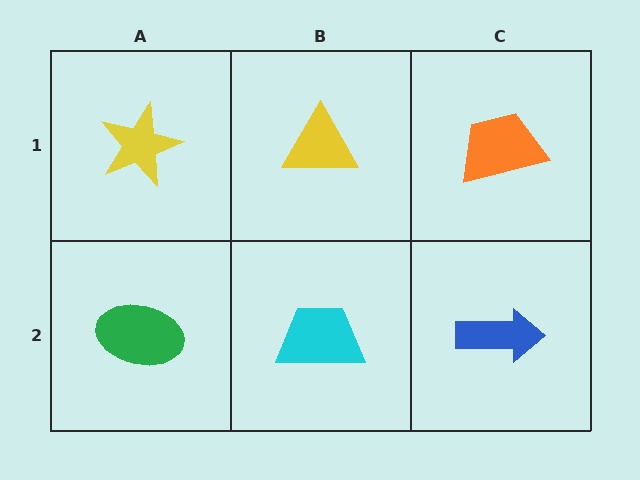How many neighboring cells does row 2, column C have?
2.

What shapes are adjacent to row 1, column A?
A green ellipse (row 2, column A), a yellow triangle (row 1, column B).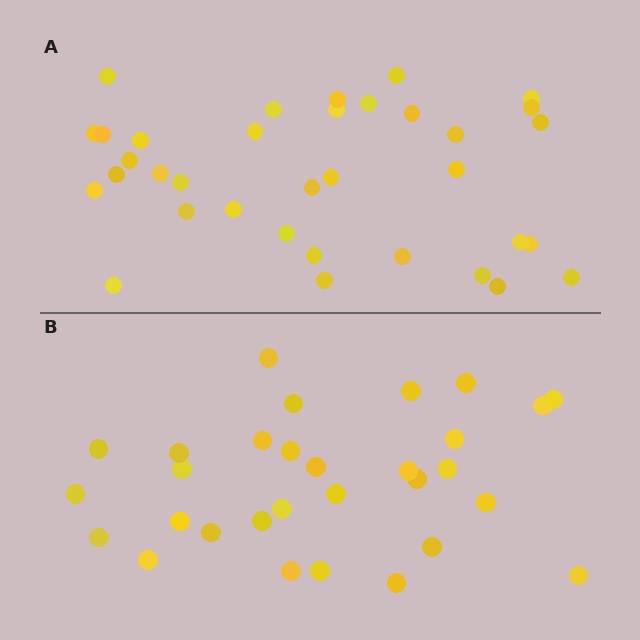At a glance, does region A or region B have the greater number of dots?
Region A (the top region) has more dots.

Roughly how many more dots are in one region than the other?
Region A has about 5 more dots than region B.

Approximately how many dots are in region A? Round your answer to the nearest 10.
About 40 dots. (The exact count is 35, which rounds to 40.)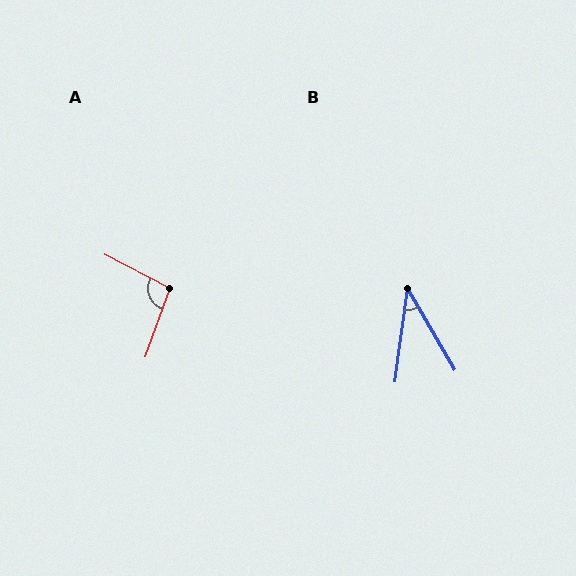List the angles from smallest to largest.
B (38°), A (98°).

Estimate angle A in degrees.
Approximately 98 degrees.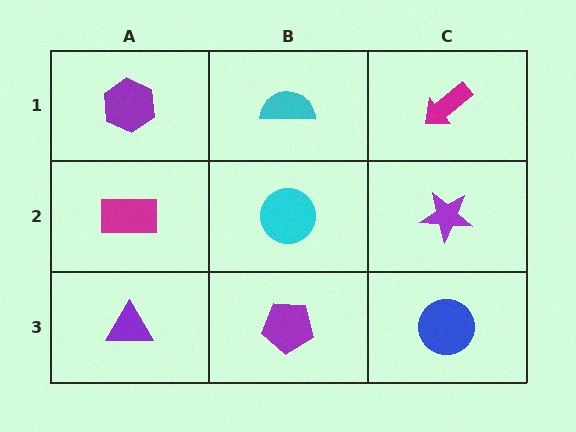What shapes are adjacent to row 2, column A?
A purple hexagon (row 1, column A), a purple triangle (row 3, column A), a cyan circle (row 2, column B).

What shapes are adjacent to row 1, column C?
A purple star (row 2, column C), a cyan semicircle (row 1, column B).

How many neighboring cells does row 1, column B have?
3.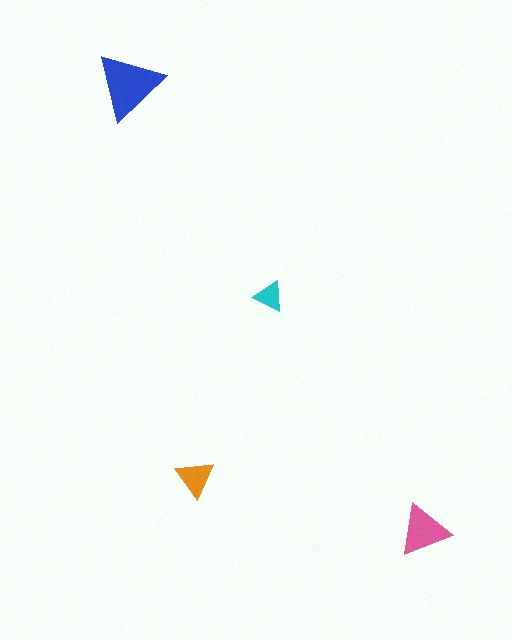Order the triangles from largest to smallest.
the blue one, the pink one, the orange one, the cyan one.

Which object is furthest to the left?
The blue triangle is leftmost.